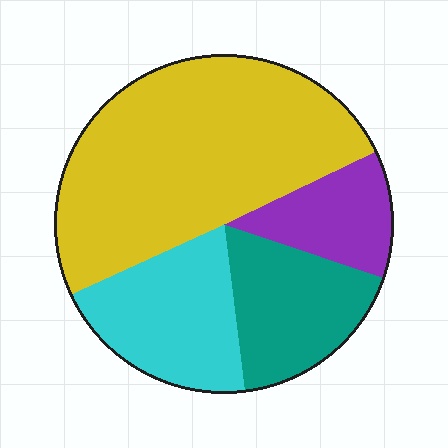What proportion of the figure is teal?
Teal covers 18% of the figure.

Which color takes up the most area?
Yellow, at roughly 50%.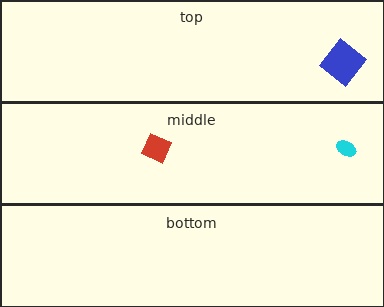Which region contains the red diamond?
The middle region.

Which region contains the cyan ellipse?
The middle region.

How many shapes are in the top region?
1.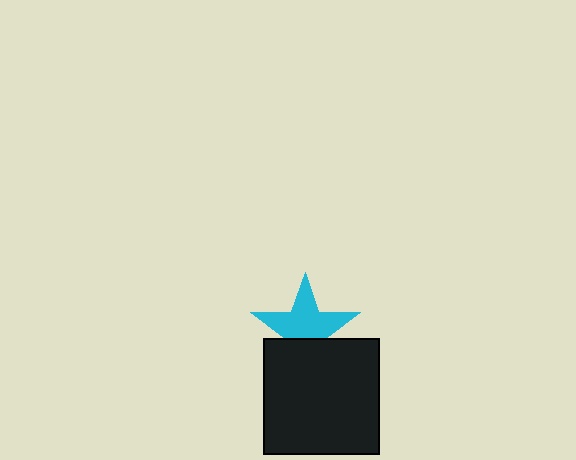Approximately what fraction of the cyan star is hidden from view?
Roughly 36% of the cyan star is hidden behind the black rectangle.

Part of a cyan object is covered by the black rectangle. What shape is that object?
It is a star.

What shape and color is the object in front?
The object in front is a black rectangle.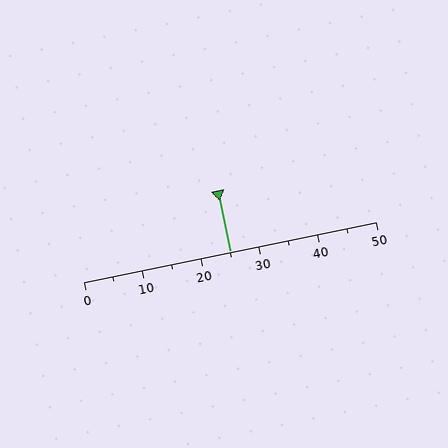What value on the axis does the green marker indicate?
The marker indicates approximately 25.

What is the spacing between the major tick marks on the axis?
The major ticks are spaced 10 apart.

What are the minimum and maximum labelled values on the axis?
The axis runs from 0 to 50.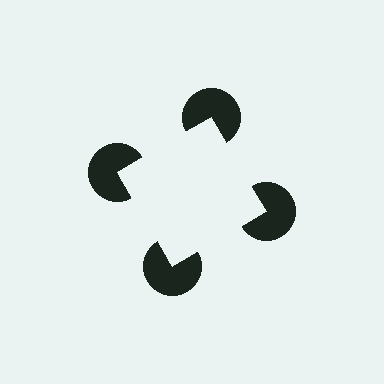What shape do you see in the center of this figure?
An illusory square — its edges are inferred from the aligned wedge cuts in the pac-man discs, not physically drawn.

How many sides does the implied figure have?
4 sides.